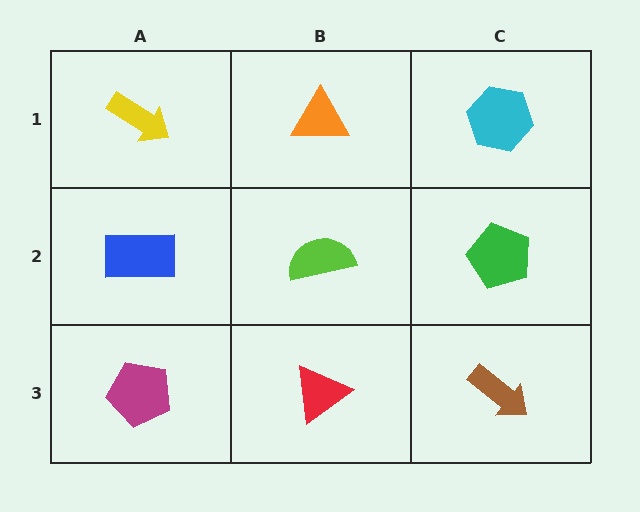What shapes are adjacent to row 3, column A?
A blue rectangle (row 2, column A), a red triangle (row 3, column B).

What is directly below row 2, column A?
A magenta pentagon.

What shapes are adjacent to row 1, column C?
A green pentagon (row 2, column C), an orange triangle (row 1, column B).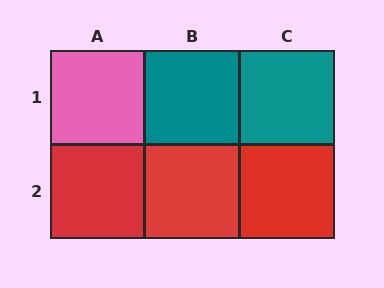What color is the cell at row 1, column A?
Pink.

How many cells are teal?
2 cells are teal.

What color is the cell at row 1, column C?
Teal.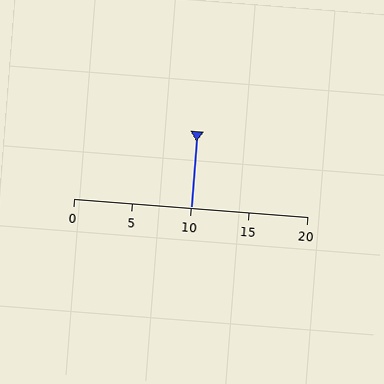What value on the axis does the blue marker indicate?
The marker indicates approximately 10.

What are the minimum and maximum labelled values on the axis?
The axis runs from 0 to 20.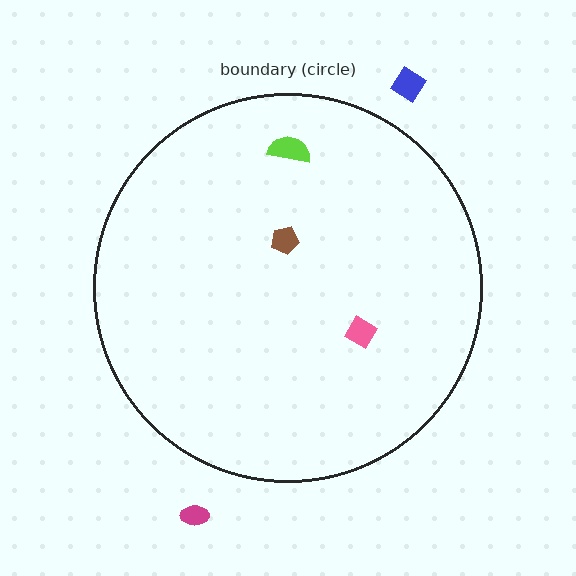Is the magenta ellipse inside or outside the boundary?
Outside.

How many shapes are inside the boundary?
3 inside, 2 outside.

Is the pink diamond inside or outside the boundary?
Inside.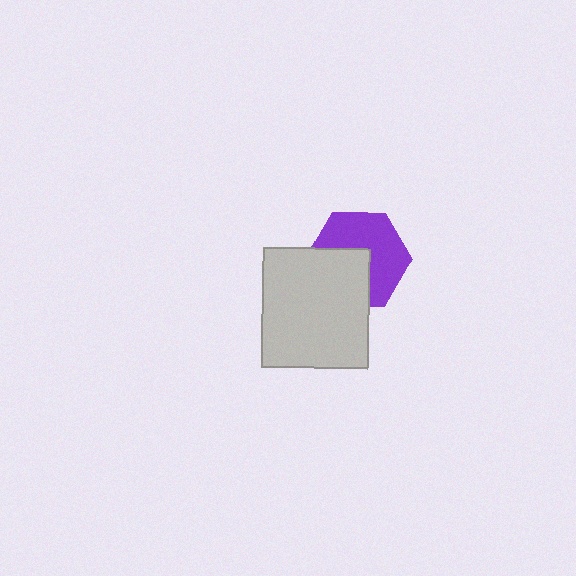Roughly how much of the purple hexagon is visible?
About half of it is visible (roughly 59%).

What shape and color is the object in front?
The object in front is a light gray rectangle.